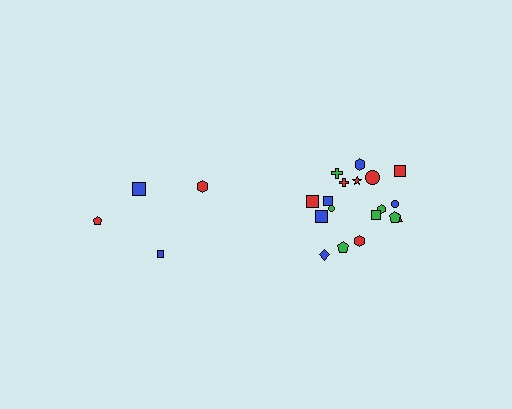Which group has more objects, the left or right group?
The right group.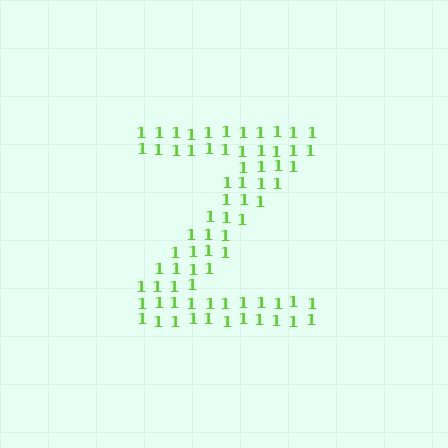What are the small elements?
The small elements are digit 1's.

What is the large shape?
The large shape is the letter Z.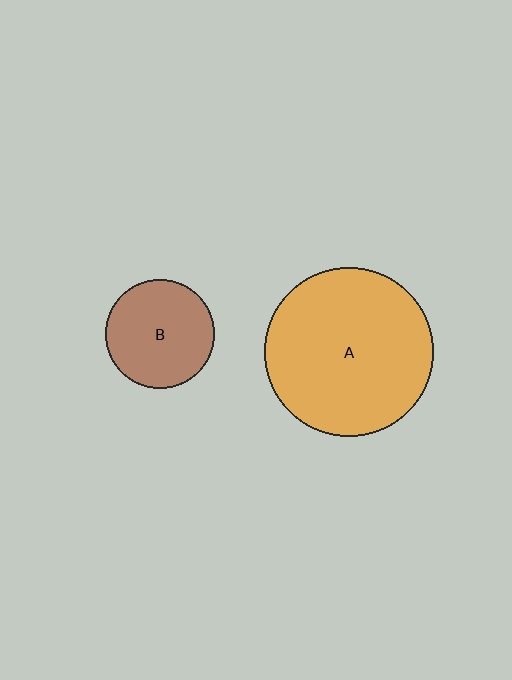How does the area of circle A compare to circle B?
Approximately 2.4 times.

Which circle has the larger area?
Circle A (orange).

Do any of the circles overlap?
No, none of the circles overlap.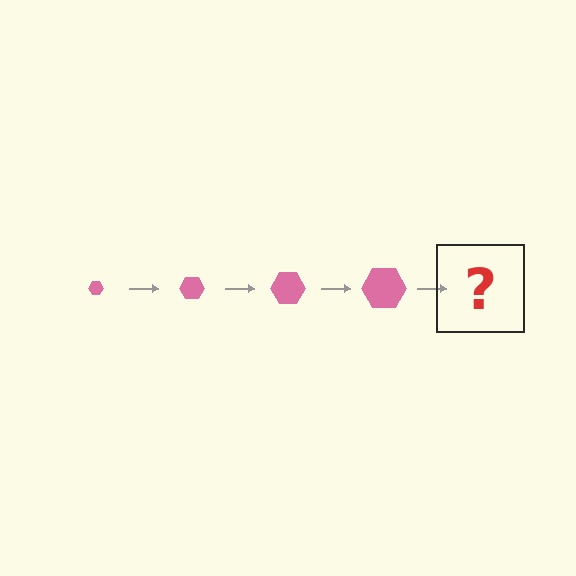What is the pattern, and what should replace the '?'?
The pattern is that the hexagon gets progressively larger each step. The '?' should be a pink hexagon, larger than the previous one.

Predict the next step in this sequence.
The next step is a pink hexagon, larger than the previous one.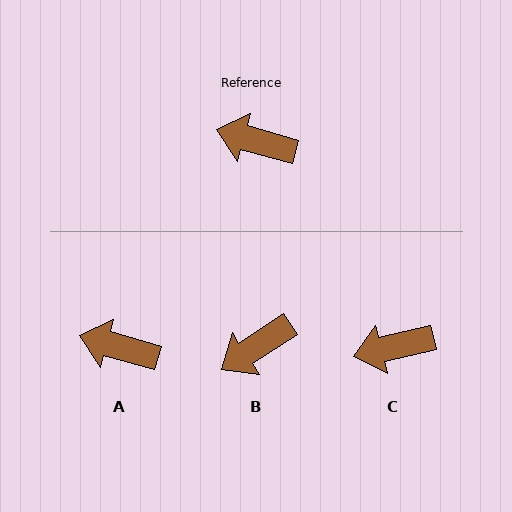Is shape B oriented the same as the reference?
No, it is off by about 49 degrees.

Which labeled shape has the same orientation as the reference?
A.